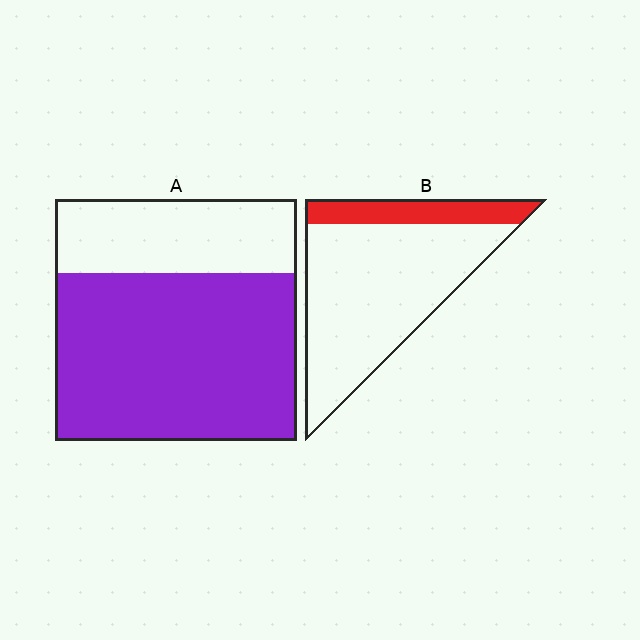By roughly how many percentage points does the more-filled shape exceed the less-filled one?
By roughly 50 percentage points (A over B).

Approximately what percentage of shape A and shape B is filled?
A is approximately 70% and B is approximately 20%.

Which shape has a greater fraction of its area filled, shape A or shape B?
Shape A.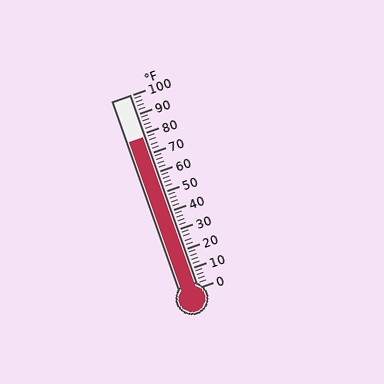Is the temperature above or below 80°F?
The temperature is below 80°F.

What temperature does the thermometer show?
The thermometer shows approximately 78°F.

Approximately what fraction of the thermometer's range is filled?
The thermometer is filled to approximately 80% of its range.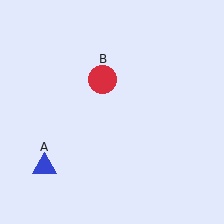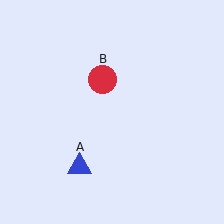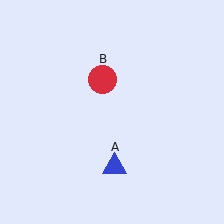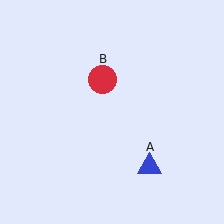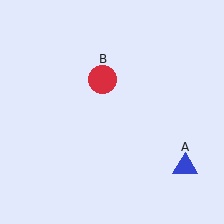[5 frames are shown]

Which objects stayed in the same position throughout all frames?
Red circle (object B) remained stationary.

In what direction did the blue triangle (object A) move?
The blue triangle (object A) moved right.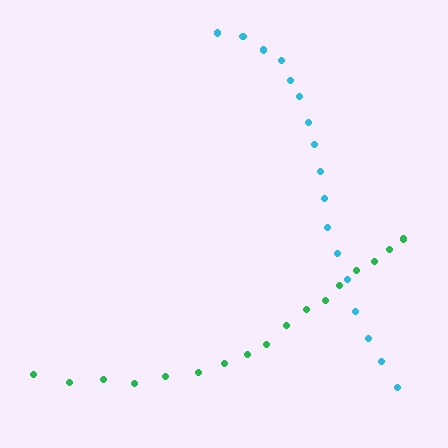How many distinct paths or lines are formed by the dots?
There are 2 distinct paths.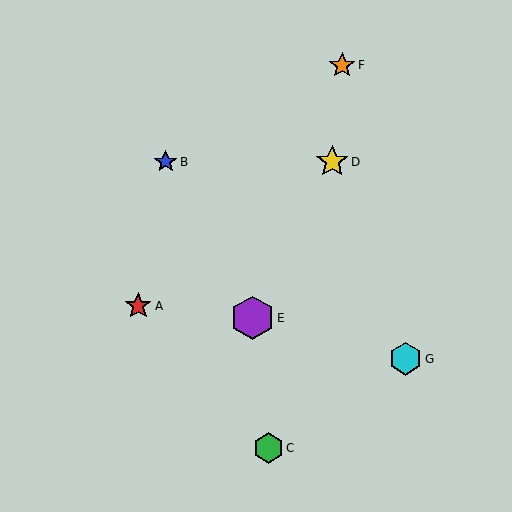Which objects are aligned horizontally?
Objects B, D are aligned horizontally.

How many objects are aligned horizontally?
2 objects (B, D) are aligned horizontally.